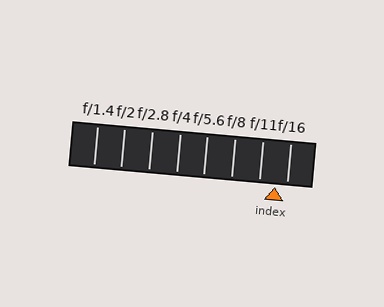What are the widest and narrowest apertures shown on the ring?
The widest aperture shown is f/1.4 and the narrowest is f/16.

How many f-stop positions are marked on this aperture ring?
There are 8 f-stop positions marked.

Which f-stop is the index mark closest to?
The index mark is closest to f/16.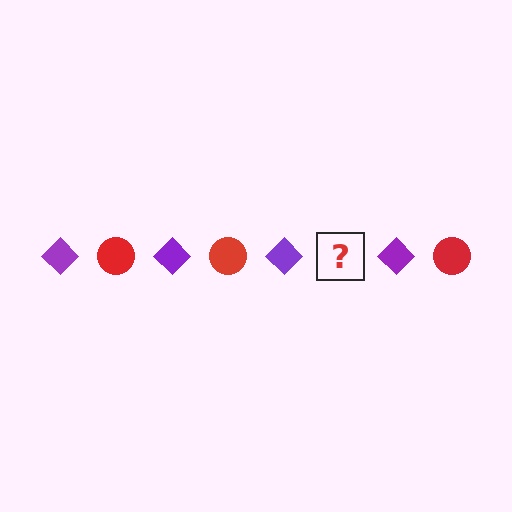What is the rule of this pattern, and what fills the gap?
The rule is that the pattern alternates between purple diamond and red circle. The gap should be filled with a red circle.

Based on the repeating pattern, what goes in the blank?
The blank should be a red circle.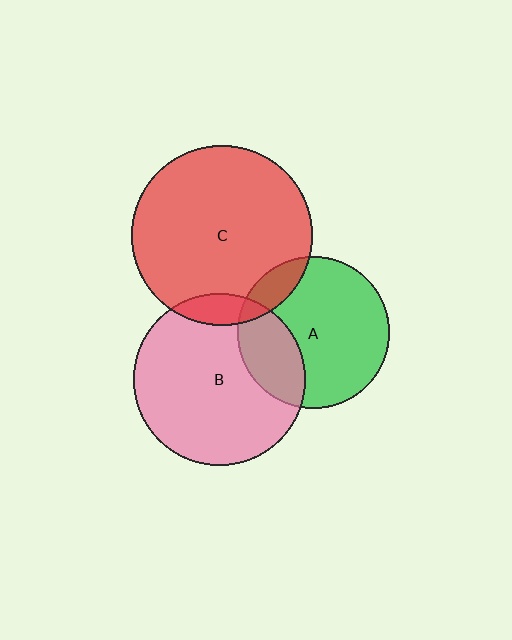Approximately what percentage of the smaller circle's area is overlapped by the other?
Approximately 25%.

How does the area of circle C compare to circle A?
Approximately 1.4 times.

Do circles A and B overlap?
Yes.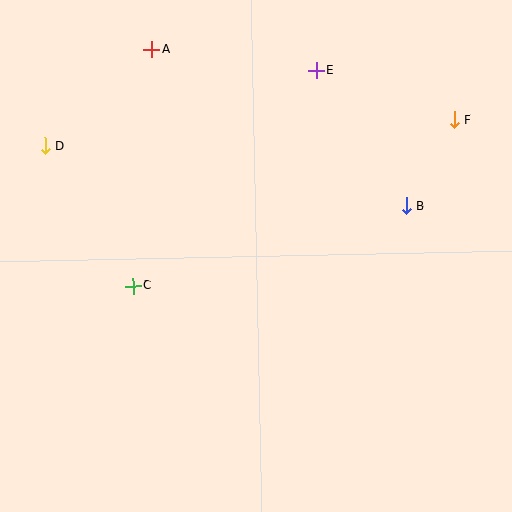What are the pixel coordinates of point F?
Point F is at (454, 120).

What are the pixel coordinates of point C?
Point C is at (133, 286).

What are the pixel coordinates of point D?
Point D is at (45, 146).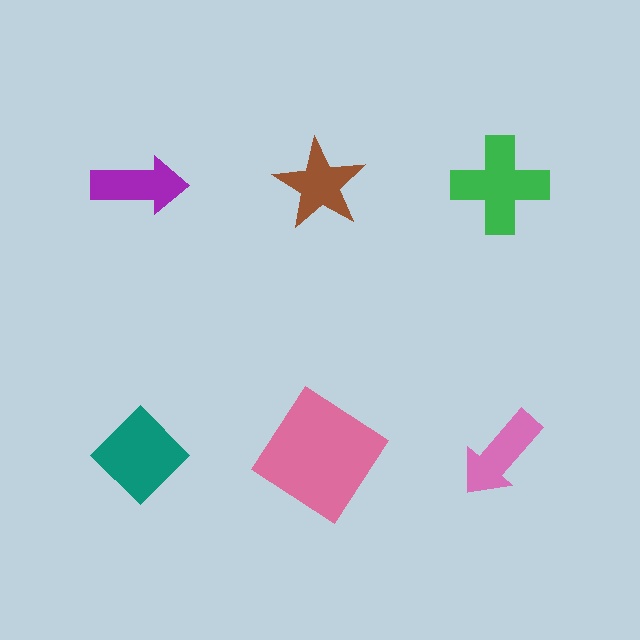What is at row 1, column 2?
A brown star.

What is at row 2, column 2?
A pink diamond.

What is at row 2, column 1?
A teal diamond.